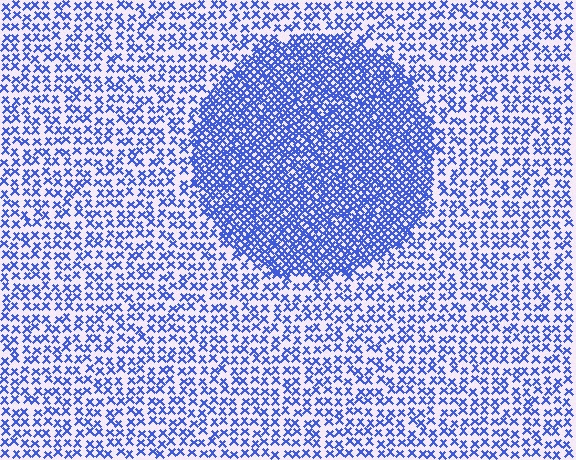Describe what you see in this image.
The image contains small blue elements arranged at two different densities. A circle-shaped region is visible where the elements are more densely packed than the surrounding area.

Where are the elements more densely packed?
The elements are more densely packed inside the circle boundary.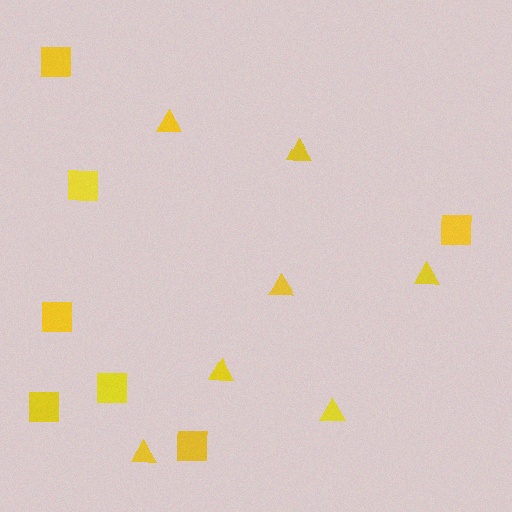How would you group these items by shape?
There are 2 groups: one group of squares (7) and one group of triangles (7).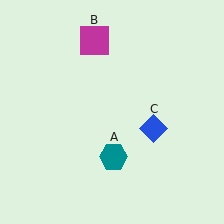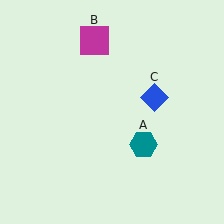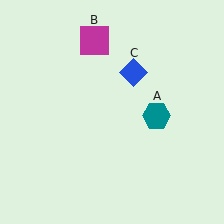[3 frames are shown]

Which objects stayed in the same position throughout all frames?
Magenta square (object B) remained stationary.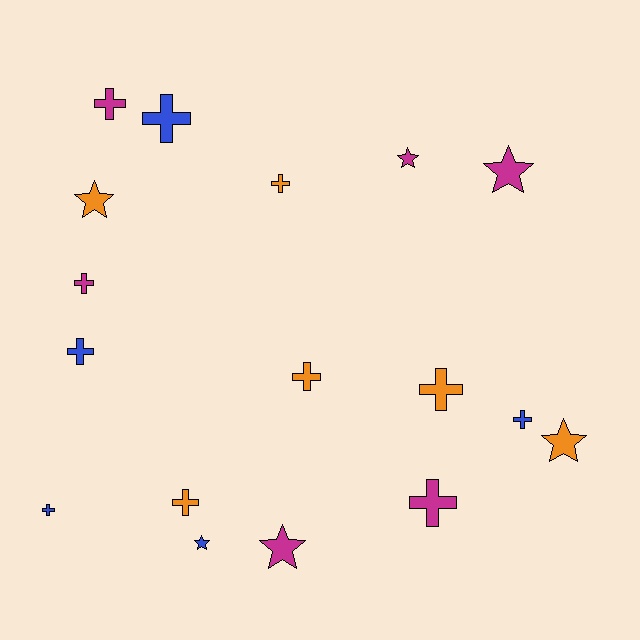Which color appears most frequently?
Orange, with 6 objects.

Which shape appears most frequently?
Cross, with 11 objects.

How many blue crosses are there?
There are 4 blue crosses.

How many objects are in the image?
There are 17 objects.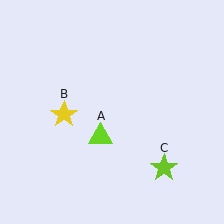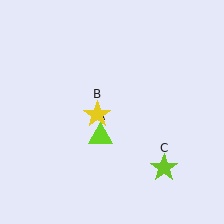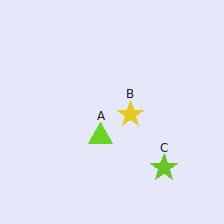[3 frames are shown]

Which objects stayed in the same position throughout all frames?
Lime triangle (object A) and lime star (object C) remained stationary.